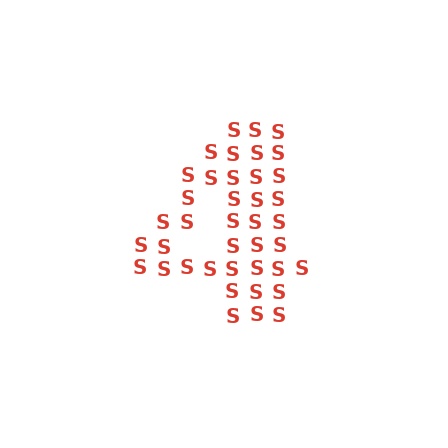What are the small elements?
The small elements are letter S's.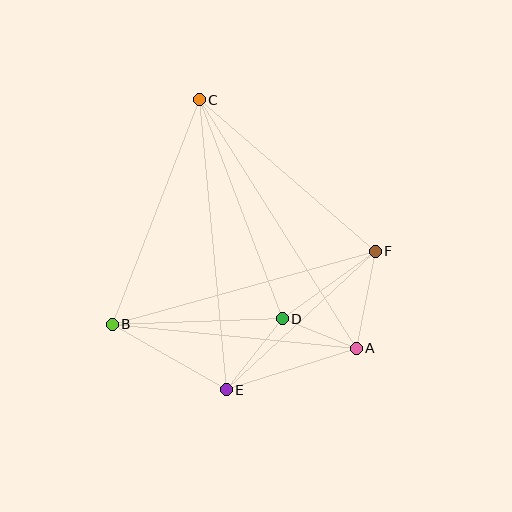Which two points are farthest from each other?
Points A and C are farthest from each other.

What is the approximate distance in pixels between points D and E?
The distance between D and E is approximately 90 pixels.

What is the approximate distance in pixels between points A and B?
The distance between A and B is approximately 245 pixels.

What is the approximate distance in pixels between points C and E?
The distance between C and E is approximately 292 pixels.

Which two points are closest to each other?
Points A and D are closest to each other.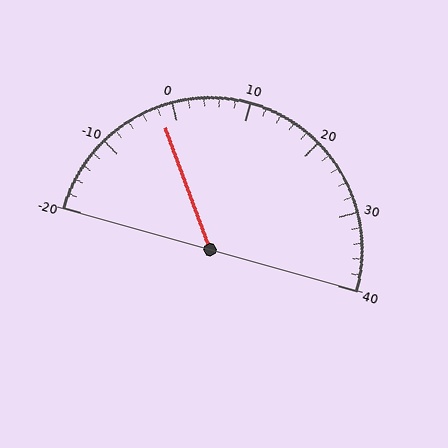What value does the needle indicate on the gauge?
The needle indicates approximately -2.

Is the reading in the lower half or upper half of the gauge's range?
The reading is in the lower half of the range (-20 to 40).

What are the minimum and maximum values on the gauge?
The gauge ranges from -20 to 40.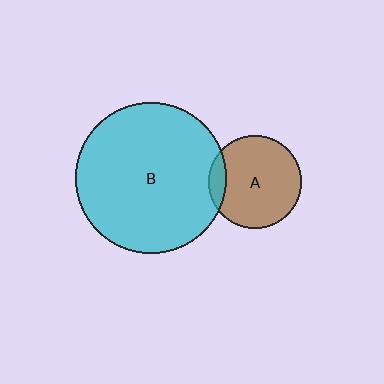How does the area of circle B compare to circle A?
Approximately 2.6 times.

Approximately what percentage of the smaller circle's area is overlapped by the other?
Approximately 10%.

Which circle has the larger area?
Circle B (cyan).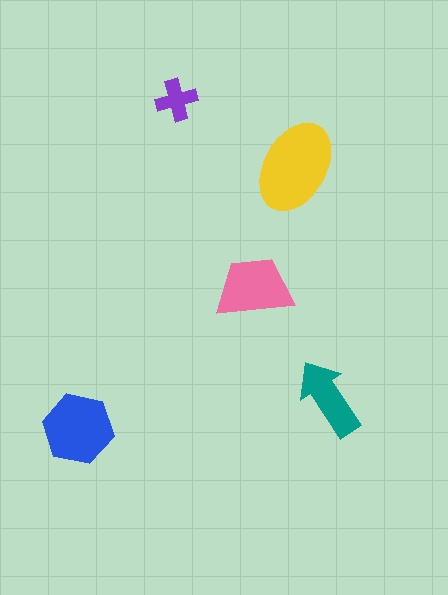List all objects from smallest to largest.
The purple cross, the teal arrow, the pink trapezoid, the blue hexagon, the yellow ellipse.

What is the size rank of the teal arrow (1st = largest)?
4th.